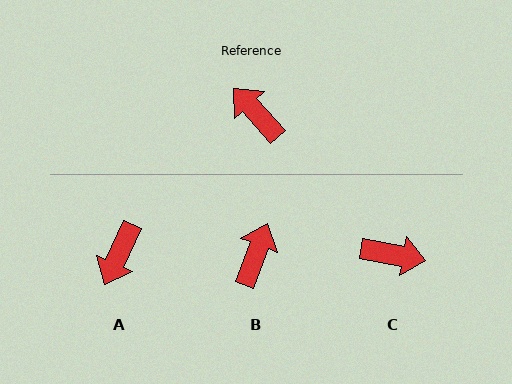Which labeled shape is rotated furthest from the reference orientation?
C, about 143 degrees away.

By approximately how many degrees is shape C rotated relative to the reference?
Approximately 143 degrees clockwise.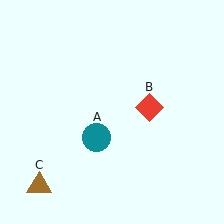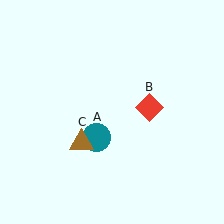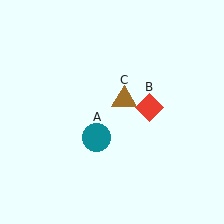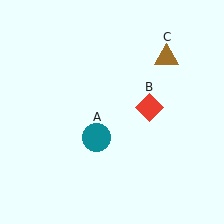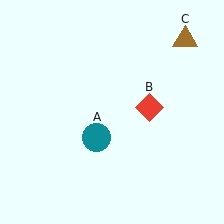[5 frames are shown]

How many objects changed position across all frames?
1 object changed position: brown triangle (object C).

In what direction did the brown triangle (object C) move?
The brown triangle (object C) moved up and to the right.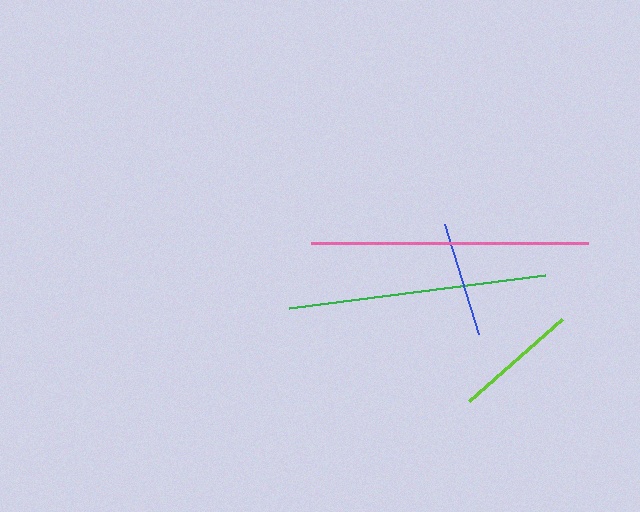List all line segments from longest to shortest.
From longest to shortest: pink, green, lime, blue.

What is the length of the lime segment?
The lime segment is approximately 124 pixels long.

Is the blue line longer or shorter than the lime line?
The lime line is longer than the blue line.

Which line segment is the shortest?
The blue line is the shortest at approximately 115 pixels.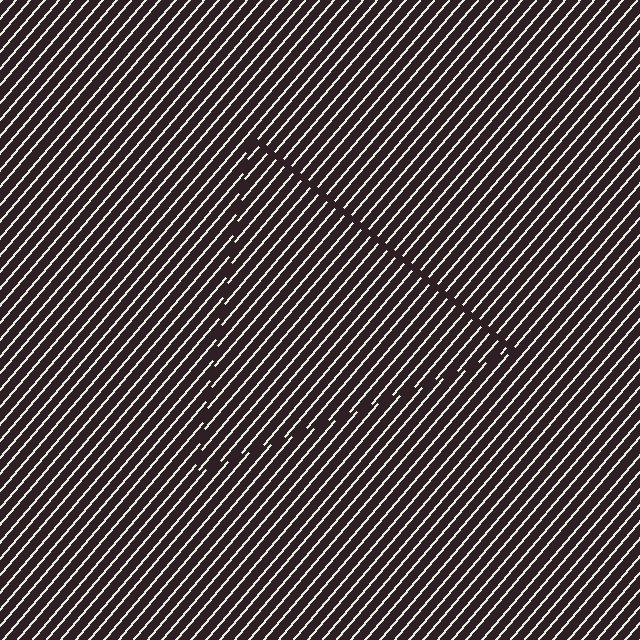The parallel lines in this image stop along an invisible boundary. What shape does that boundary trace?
An illusory triangle. The interior of the shape contains the same grating, shifted by half a period — the contour is defined by the phase discontinuity where line-ends from the inner and outer gratings abut.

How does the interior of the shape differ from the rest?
The interior of the shape contains the same grating, shifted by half a period — the contour is defined by the phase discontinuity where line-ends from the inner and outer gratings abut.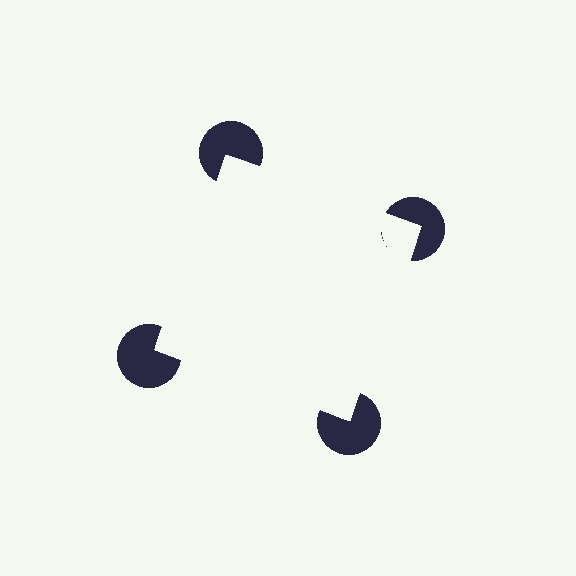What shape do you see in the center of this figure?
An illusory square — its edges are inferred from the aligned wedge cuts in the pac-man discs, not physically drawn.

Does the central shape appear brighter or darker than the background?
It typically appears slightly brighter than the background, even though no actual brightness change is drawn.